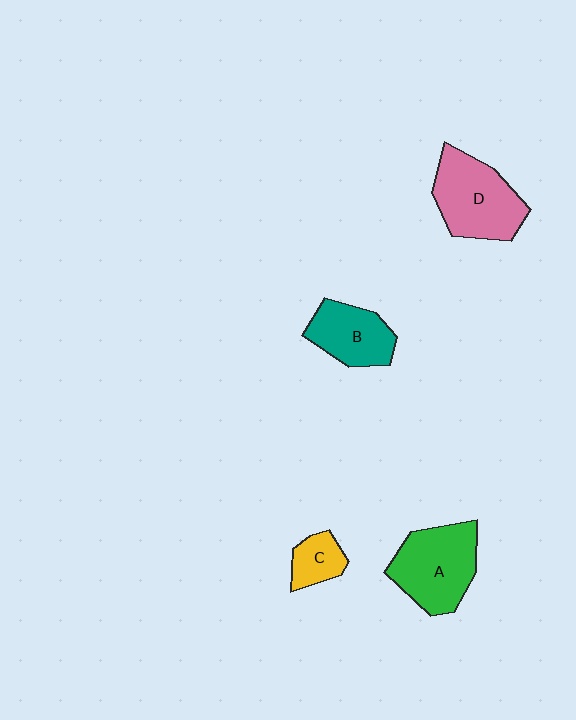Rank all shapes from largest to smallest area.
From largest to smallest: D (pink), A (green), B (teal), C (yellow).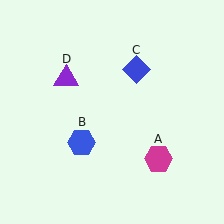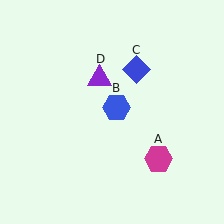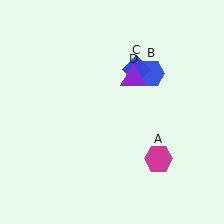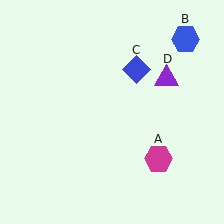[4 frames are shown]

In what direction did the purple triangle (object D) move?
The purple triangle (object D) moved right.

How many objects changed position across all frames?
2 objects changed position: blue hexagon (object B), purple triangle (object D).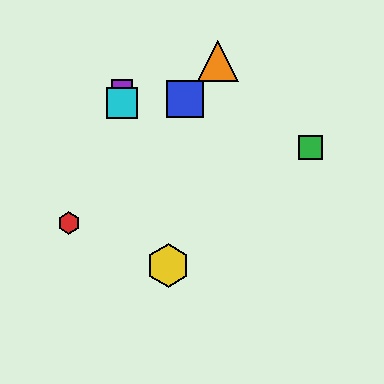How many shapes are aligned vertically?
2 shapes (the purple square, the cyan square) are aligned vertically.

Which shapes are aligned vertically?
The purple square, the cyan square are aligned vertically.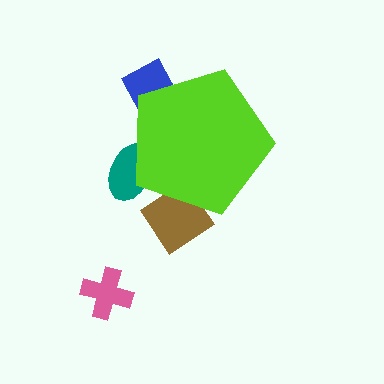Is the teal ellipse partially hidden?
Yes, the teal ellipse is partially hidden behind the lime pentagon.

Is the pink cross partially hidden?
No, the pink cross is fully visible.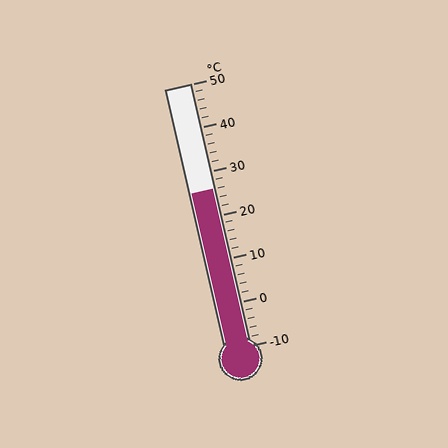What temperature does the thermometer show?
The thermometer shows approximately 26°C.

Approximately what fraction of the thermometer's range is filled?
The thermometer is filled to approximately 60% of its range.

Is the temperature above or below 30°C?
The temperature is below 30°C.